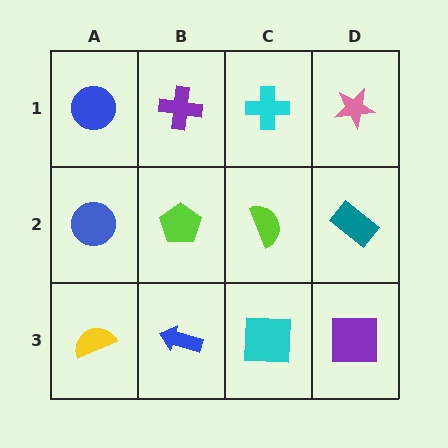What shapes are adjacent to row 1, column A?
A blue circle (row 2, column A), a purple cross (row 1, column B).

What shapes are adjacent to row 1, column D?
A teal rectangle (row 2, column D), a cyan cross (row 1, column C).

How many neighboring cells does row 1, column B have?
3.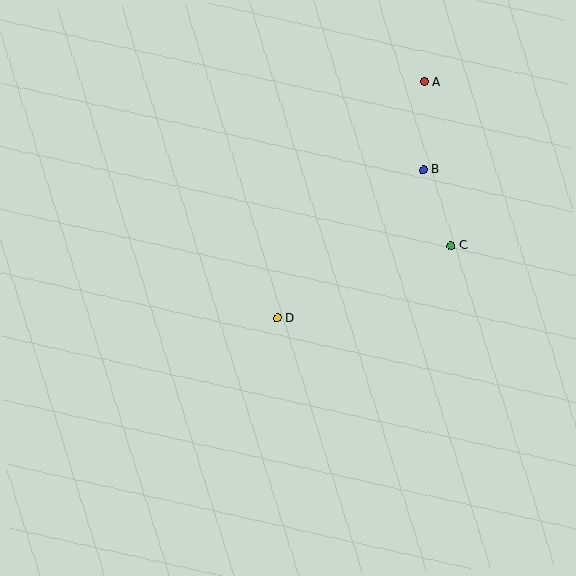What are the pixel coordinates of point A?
Point A is at (424, 82).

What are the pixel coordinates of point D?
Point D is at (277, 318).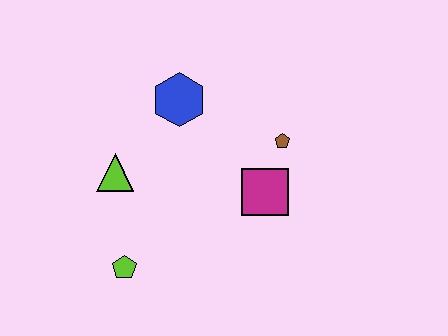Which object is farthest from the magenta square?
The lime pentagon is farthest from the magenta square.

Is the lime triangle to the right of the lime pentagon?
No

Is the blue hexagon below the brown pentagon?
No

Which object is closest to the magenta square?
The brown pentagon is closest to the magenta square.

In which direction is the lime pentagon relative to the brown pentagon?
The lime pentagon is to the left of the brown pentagon.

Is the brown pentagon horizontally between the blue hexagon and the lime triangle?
No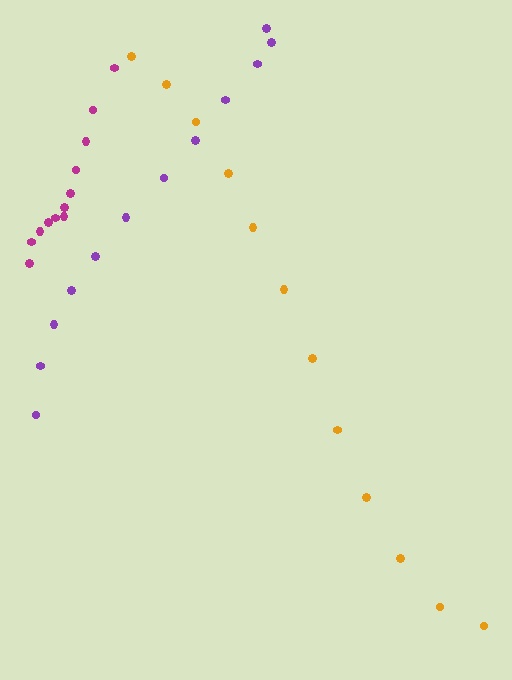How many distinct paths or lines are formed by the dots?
There are 3 distinct paths.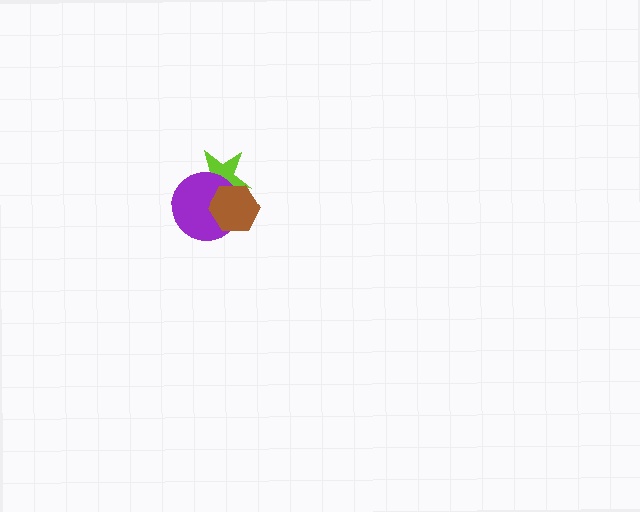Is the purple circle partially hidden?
Yes, it is partially covered by another shape.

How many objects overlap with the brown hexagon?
2 objects overlap with the brown hexagon.